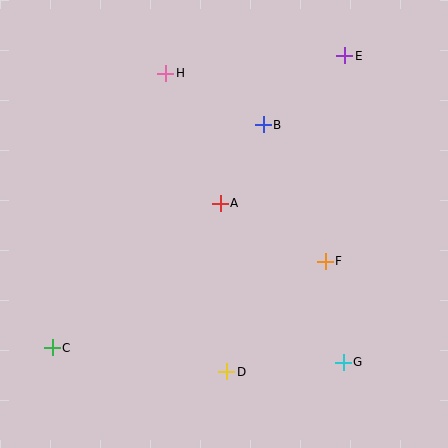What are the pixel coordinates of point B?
Point B is at (263, 125).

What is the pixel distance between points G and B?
The distance between G and B is 250 pixels.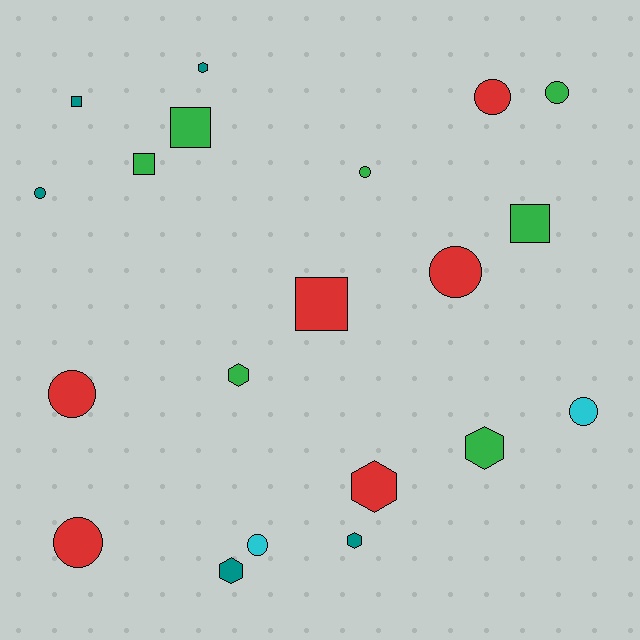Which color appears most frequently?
Green, with 7 objects.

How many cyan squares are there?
There are no cyan squares.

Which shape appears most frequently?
Circle, with 9 objects.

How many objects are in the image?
There are 20 objects.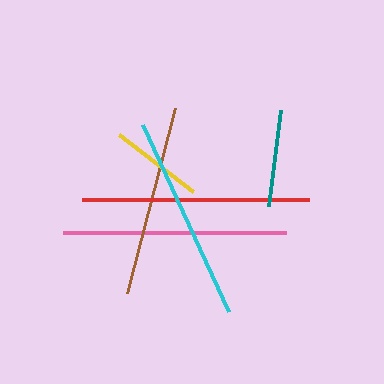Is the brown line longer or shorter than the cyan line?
The cyan line is longer than the brown line.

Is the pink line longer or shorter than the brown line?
The pink line is longer than the brown line.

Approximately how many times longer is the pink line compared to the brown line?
The pink line is approximately 1.2 times the length of the brown line.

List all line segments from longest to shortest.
From longest to shortest: red, pink, cyan, brown, teal, yellow.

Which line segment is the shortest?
The yellow line is the shortest at approximately 93 pixels.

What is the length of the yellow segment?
The yellow segment is approximately 93 pixels long.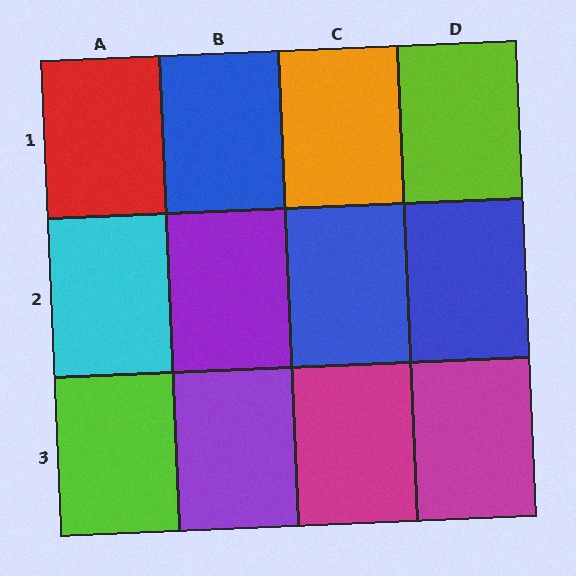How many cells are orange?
1 cell is orange.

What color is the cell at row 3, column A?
Lime.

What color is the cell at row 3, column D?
Magenta.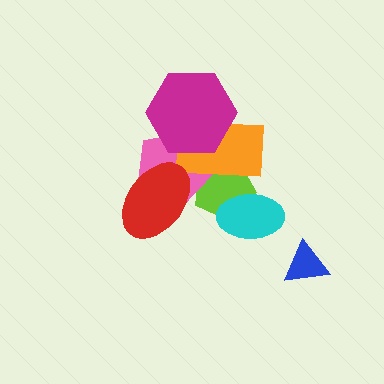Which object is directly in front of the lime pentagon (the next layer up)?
The pink pentagon is directly in front of the lime pentagon.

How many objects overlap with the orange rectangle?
3 objects overlap with the orange rectangle.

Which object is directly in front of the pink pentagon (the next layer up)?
The orange rectangle is directly in front of the pink pentagon.